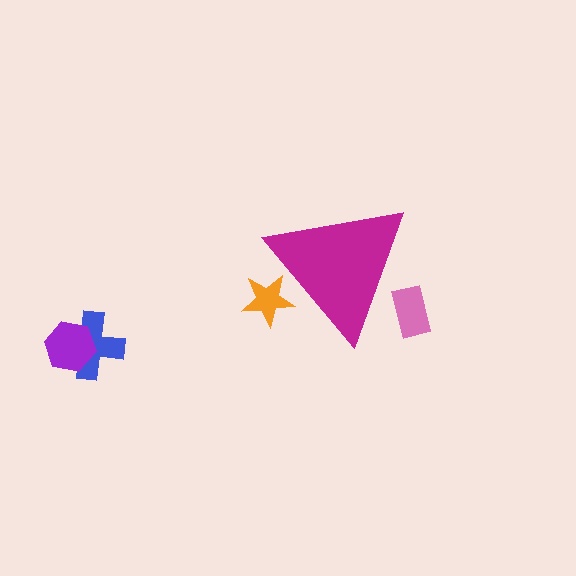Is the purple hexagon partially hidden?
No, the purple hexagon is fully visible.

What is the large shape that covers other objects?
A magenta triangle.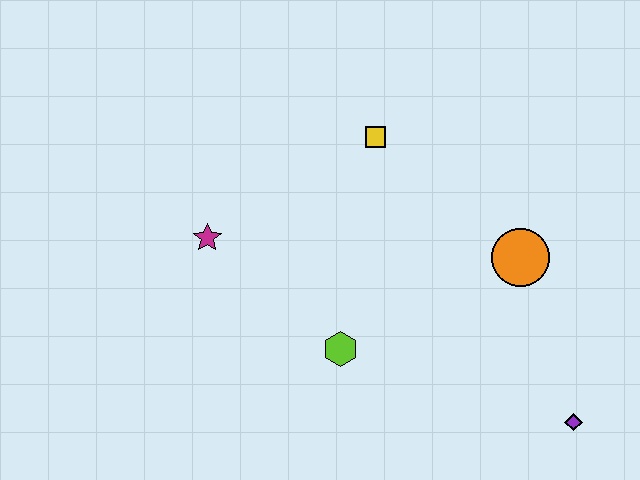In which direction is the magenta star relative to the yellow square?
The magenta star is to the left of the yellow square.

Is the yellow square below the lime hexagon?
No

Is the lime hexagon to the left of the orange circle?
Yes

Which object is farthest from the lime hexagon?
The purple diamond is farthest from the lime hexagon.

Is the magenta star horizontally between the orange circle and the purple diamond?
No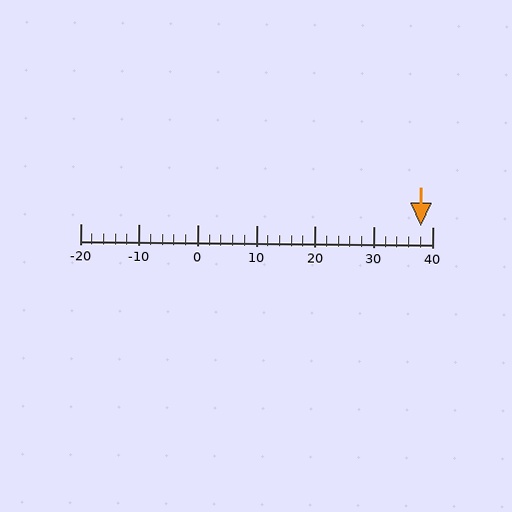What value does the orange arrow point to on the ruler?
The orange arrow points to approximately 38.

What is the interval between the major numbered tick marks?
The major tick marks are spaced 10 units apart.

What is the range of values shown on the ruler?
The ruler shows values from -20 to 40.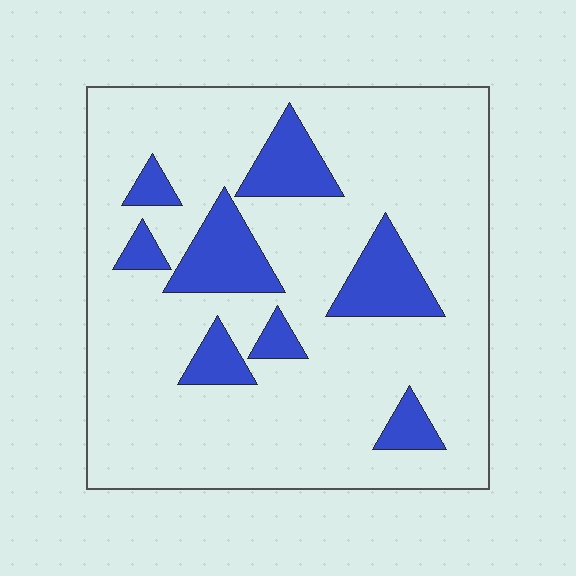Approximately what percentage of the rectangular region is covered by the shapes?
Approximately 20%.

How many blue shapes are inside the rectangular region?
8.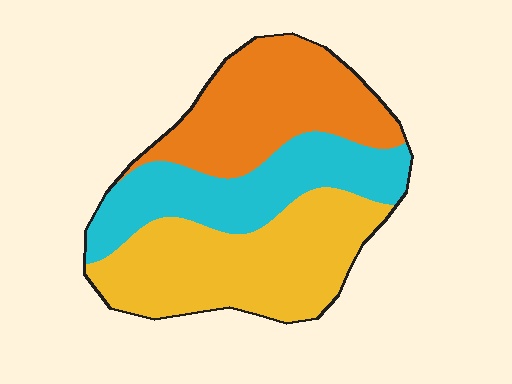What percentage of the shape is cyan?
Cyan takes up about one quarter (1/4) of the shape.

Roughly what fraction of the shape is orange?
Orange covers 32% of the shape.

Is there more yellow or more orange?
Yellow.